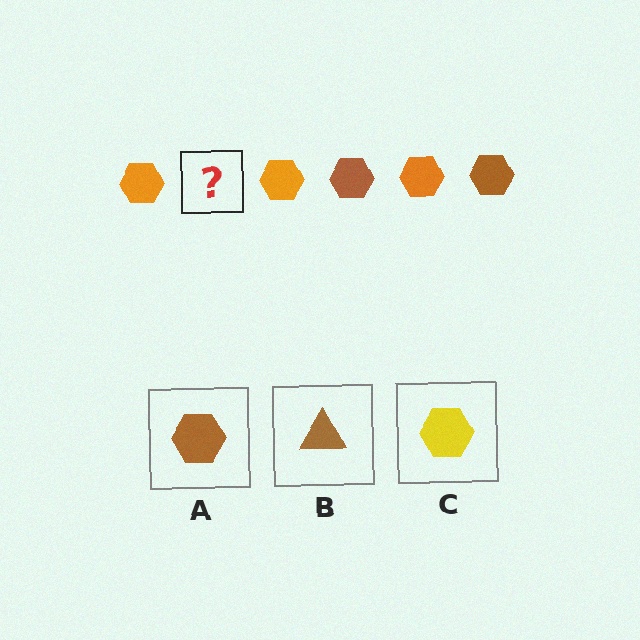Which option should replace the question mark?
Option A.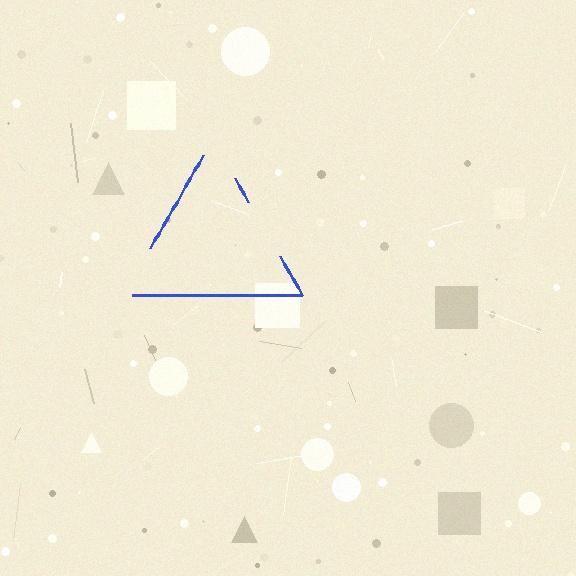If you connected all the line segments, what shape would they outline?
They would outline a triangle.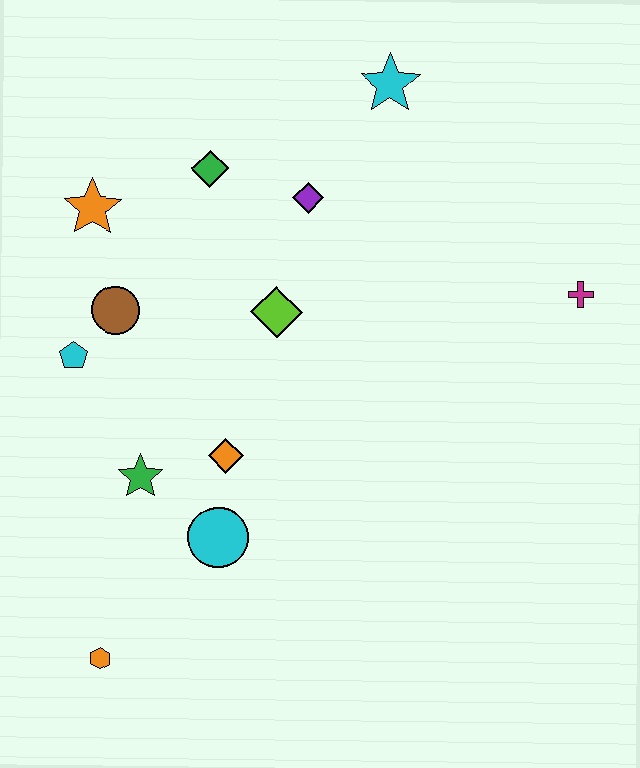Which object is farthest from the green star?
The magenta cross is farthest from the green star.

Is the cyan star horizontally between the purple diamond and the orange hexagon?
No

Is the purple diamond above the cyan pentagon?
Yes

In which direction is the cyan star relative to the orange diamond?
The cyan star is above the orange diamond.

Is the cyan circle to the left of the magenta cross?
Yes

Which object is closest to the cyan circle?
The orange diamond is closest to the cyan circle.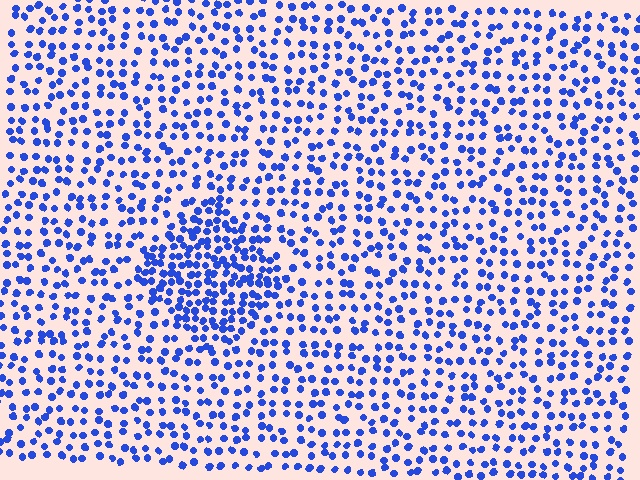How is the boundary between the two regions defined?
The boundary is defined by a change in element density (approximately 2.0x ratio). All elements are the same color, size, and shape.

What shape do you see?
I see a diamond.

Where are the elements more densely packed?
The elements are more densely packed inside the diamond boundary.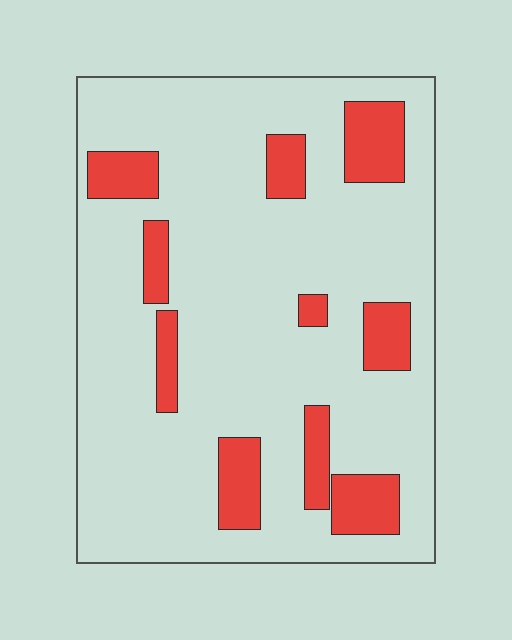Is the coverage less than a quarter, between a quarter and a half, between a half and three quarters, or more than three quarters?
Less than a quarter.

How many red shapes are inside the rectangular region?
10.